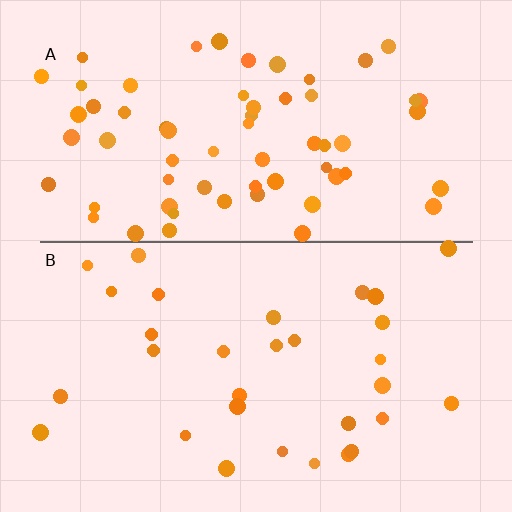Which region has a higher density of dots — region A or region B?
A (the top).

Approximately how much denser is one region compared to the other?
Approximately 2.1× — region A over region B.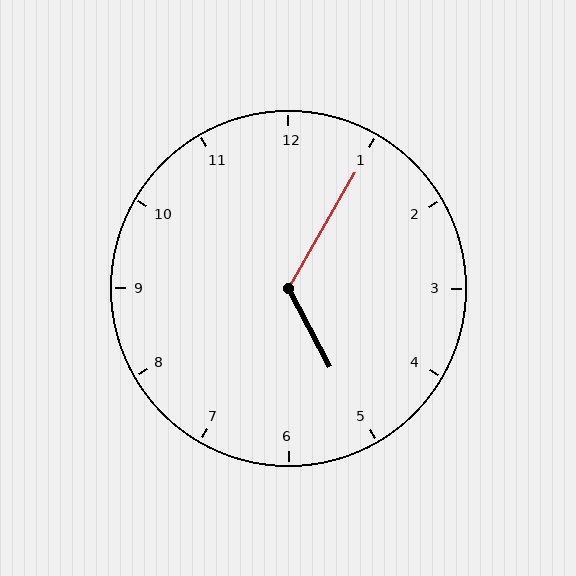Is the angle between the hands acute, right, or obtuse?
It is obtuse.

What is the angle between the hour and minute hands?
Approximately 122 degrees.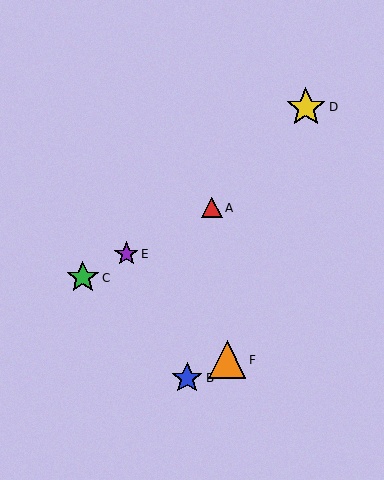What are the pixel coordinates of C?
Object C is at (83, 278).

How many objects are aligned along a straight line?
3 objects (A, C, E) are aligned along a straight line.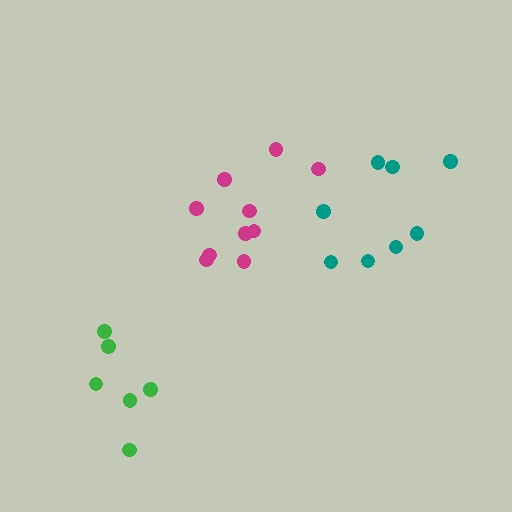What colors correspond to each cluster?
The clusters are colored: magenta, green, teal.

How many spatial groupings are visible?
There are 3 spatial groupings.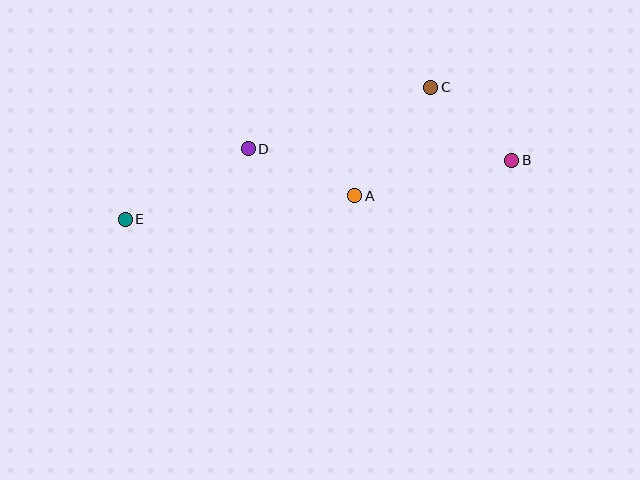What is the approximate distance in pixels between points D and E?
The distance between D and E is approximately 142 pixels.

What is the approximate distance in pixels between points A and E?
The distance between A and E is approximately 231 pixels.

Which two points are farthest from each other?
Points B and E are farthest from each other.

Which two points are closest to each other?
Points B and C are closest to each other.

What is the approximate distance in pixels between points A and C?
The distance between A and C is approximately 132 pixels.